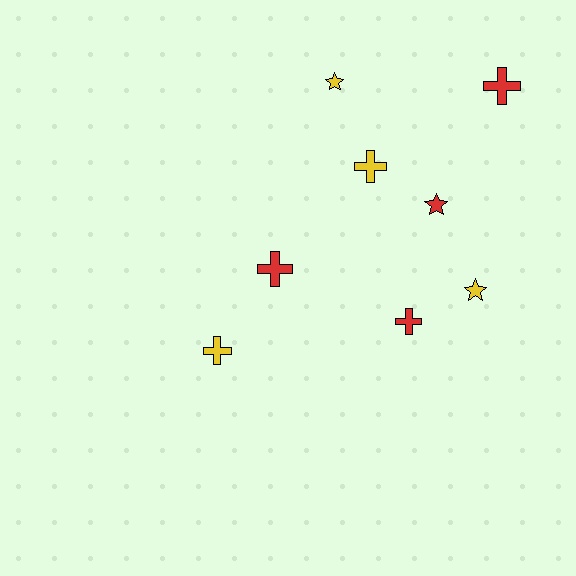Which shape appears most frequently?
Cross, with 5 objects.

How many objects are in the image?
There are 8 objects.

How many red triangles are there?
There are no red triangles.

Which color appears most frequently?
Yellow, with 4 objects.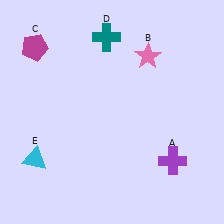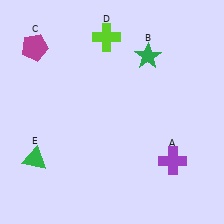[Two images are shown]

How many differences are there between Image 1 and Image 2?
There are 3 differences between the two images.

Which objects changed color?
B changed from pink to green. D changed from teal to lime. E changed from cyan to green.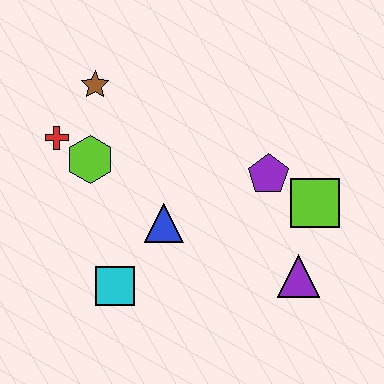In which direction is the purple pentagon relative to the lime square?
The purple pentagon is to the left of the lime square.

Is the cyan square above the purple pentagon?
No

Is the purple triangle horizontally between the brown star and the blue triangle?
No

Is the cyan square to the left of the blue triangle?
Yes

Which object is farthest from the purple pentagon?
The red cross is farthest from the purple pentagon.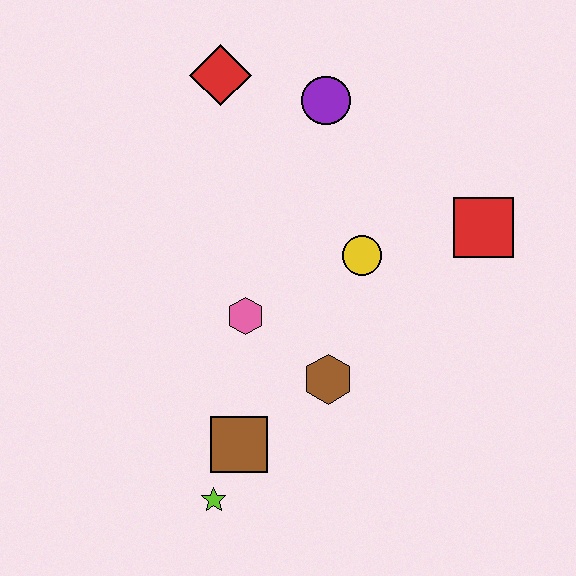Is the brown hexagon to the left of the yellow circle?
Yes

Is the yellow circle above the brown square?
Yes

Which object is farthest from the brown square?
The red diamond is farthest from the brown square.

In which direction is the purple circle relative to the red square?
The purple circle is to the left of the red square.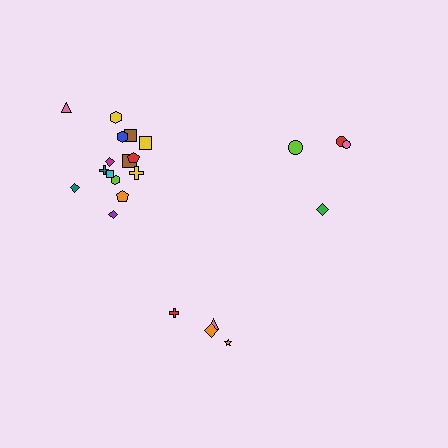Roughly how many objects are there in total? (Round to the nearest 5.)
Roughly 25 objects in total.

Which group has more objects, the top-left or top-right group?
The top-left group.